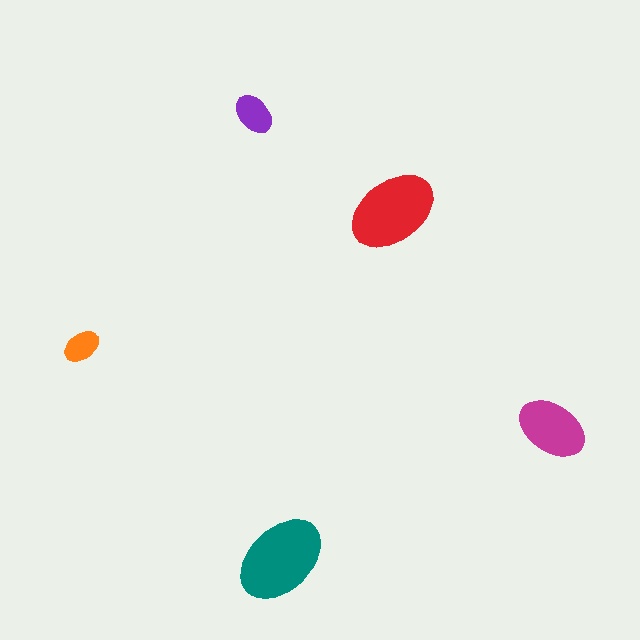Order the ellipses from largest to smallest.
the teal one, the red one, the magenta one, the purple one, the orange one.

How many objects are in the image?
There are 5 objects in the image.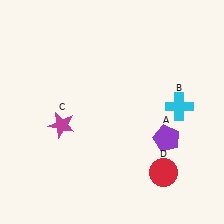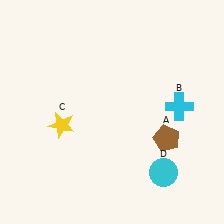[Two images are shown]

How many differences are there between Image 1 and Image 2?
There are 3 differences between the two images.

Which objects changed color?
A changed from purple to brown. C changed from magenta to yellow. D changed from red to cyan.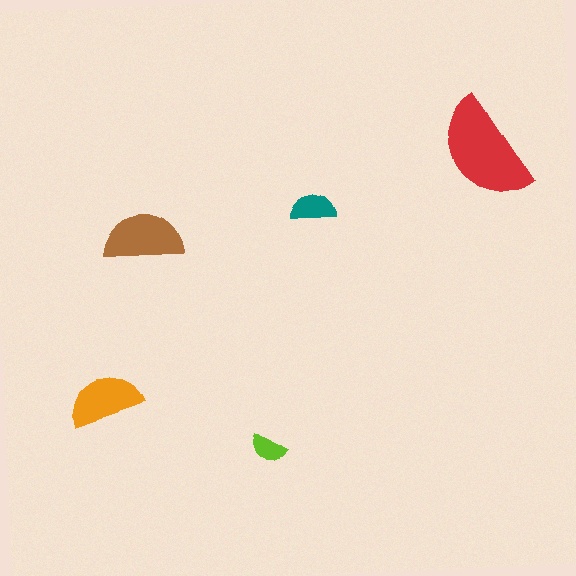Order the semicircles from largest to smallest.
the red one, the brown one, the orange one, the teal one, the lime one.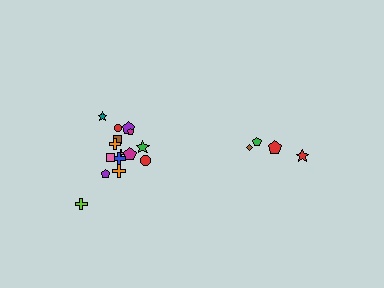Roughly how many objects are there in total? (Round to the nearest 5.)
Roughly 20 objects in total.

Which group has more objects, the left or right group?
The left group.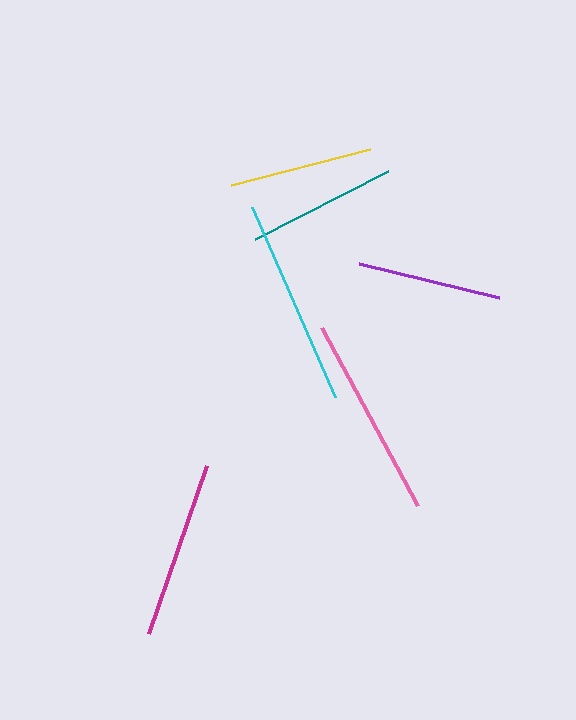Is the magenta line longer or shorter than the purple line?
The magenta line is longer than the purple line.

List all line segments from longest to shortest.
From longest to shortest: cyan, pink, magenta, teal, purple, yellow.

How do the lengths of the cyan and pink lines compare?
The cyan and pink lines are approximately the same length.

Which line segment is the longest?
The cyan line is the longest at approximately 207 pixels.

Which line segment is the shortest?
The yellow line is the shortest at approximately 143 pixels.